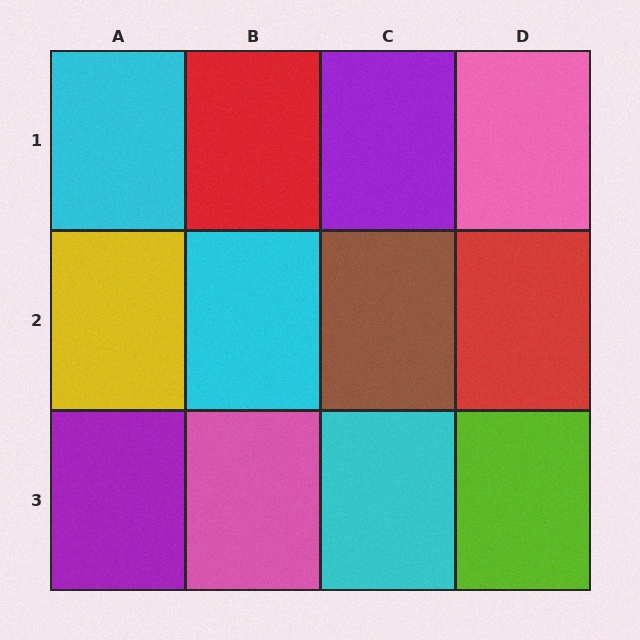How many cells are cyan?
3 cells are cyan.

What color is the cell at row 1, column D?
Pink.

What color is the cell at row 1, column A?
Cyan.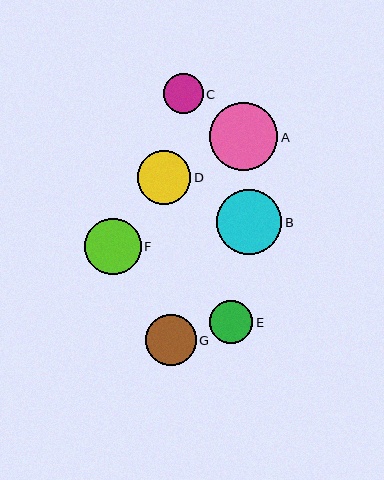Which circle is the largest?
Circle A is the largest with a size of approximately 68 pixels.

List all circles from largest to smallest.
From largest to smallest: A, B, F, D, G, E, C.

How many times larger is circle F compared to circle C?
Circle F is approximately 1.4 times the size of circle C.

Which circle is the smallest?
Circle C is the smallest with a size of approximately 40 pixels.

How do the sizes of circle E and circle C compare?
Circle E and circle C are approximately the same size.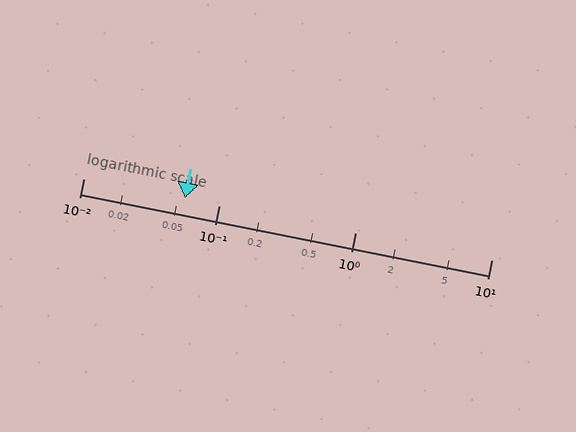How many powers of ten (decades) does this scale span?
The scale spans 3 decades, from 0.01 to 10.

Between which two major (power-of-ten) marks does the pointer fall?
The pointer is between 0.01 and 0.1.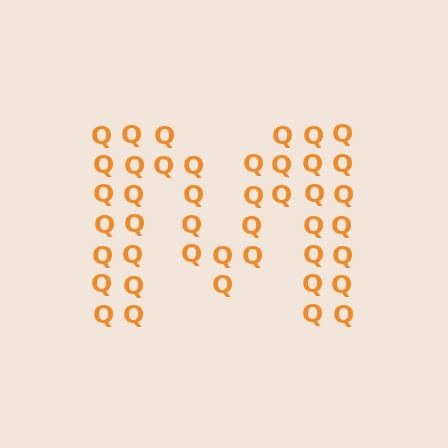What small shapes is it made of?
It is made of small letter Q's.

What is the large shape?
The large shape is the letter M.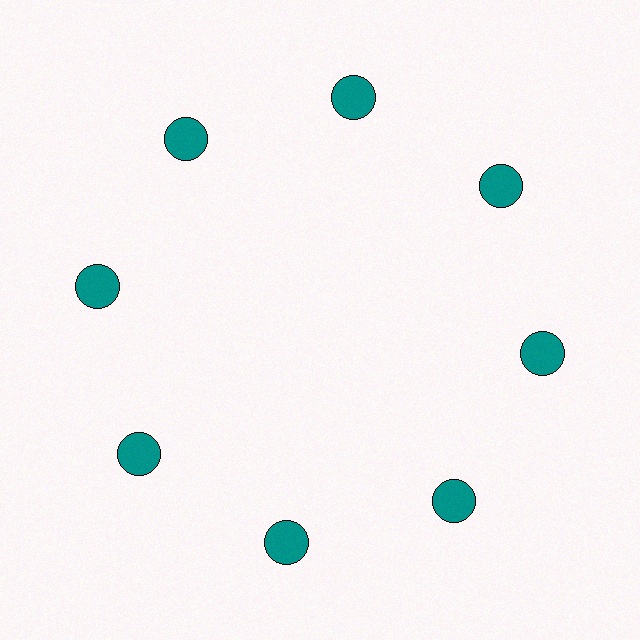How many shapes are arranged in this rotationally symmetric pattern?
There are 8 shapes, arranged in 8 groups of 1.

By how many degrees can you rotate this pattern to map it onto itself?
The pattern maps onto itself every 45 degrees of rotation.